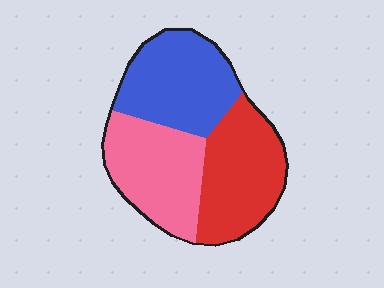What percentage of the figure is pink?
Pink covers 32% of the figure.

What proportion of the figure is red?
Red takes up between a quarter and a half of the figure.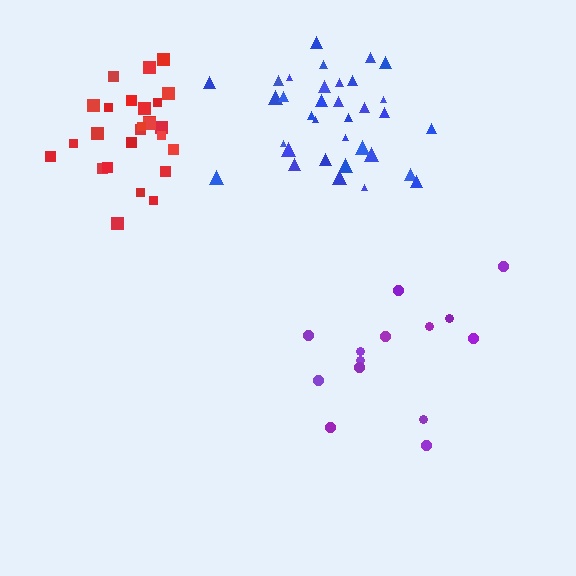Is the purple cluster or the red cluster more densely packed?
Red.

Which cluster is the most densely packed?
Red.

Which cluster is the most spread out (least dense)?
Purple.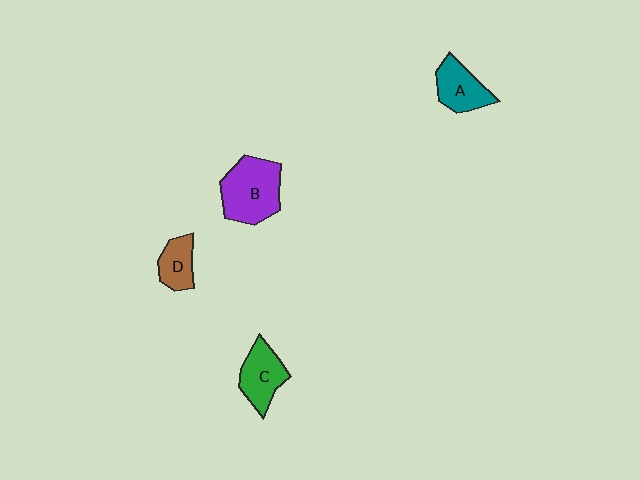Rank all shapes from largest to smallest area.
From largest to smallest: B (purple), C (green), A (teal), D (brown).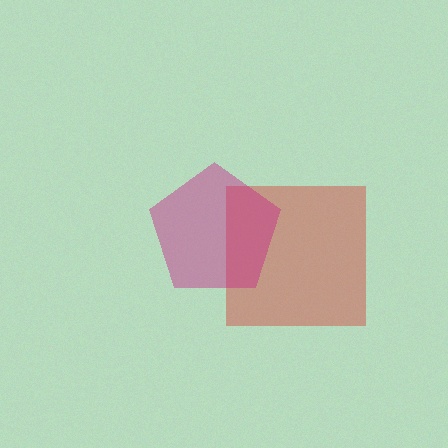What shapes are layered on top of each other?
The layered shapes are: a red square, a magenta pentagon.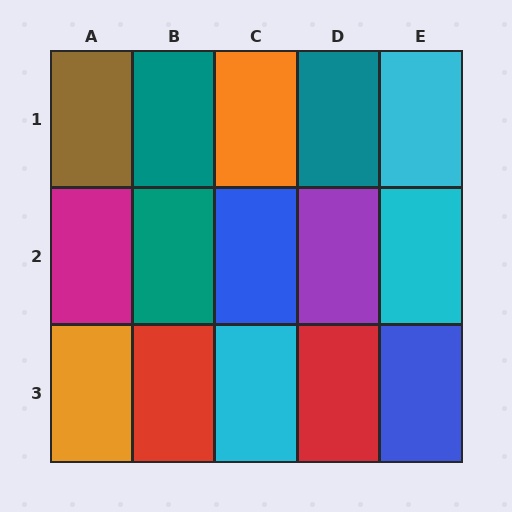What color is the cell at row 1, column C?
Orange.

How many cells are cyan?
3 cells are cyan.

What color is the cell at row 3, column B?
Red.